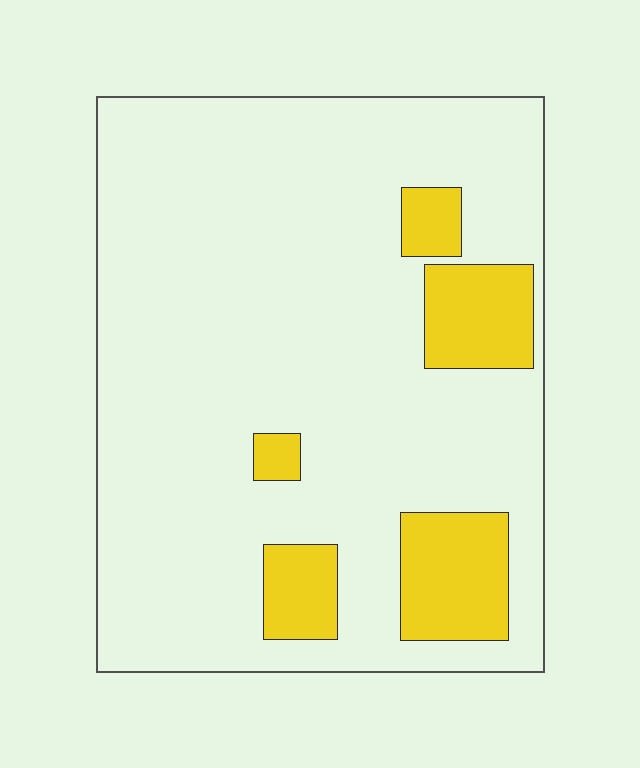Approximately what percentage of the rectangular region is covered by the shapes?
Approximately 15%.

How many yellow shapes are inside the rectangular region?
5.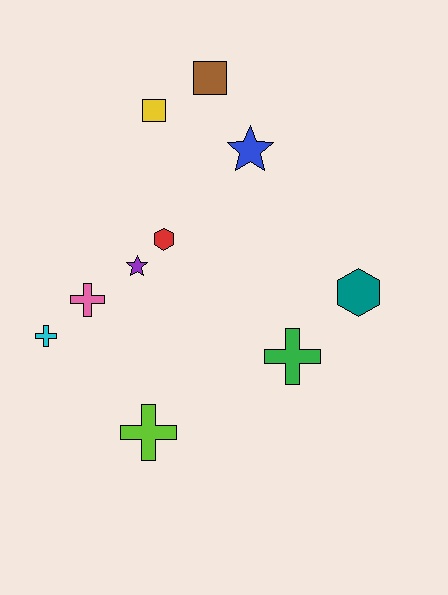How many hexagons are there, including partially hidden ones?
There are 2 hexagons.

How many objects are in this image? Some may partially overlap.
There are 10 objects.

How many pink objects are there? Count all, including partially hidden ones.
There is 1 pink object.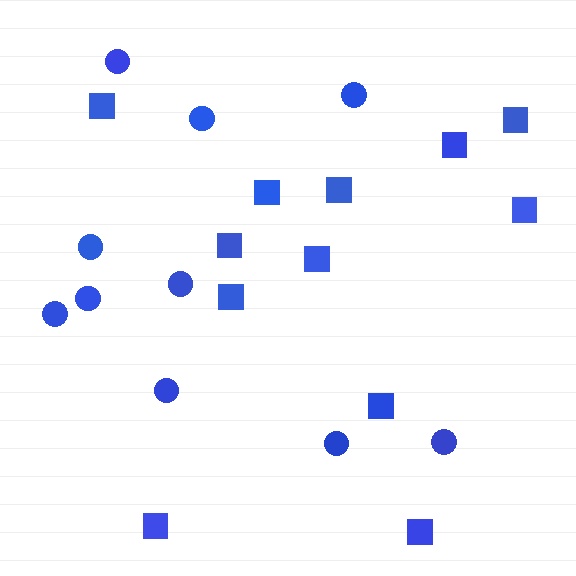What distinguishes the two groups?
There are 2 groups: one group of squares (12) and one group of circles (10).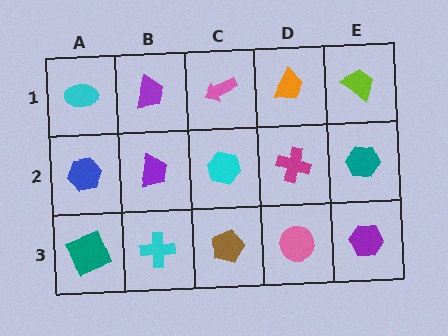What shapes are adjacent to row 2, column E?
A lime trapezoid (row 1, column E), a purple hexagon (row 3, column E), a magenta cross (row 2, column D).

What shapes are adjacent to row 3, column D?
A magenta cross (row 2, column D), a brown pentagon (row 3, column C), a purple hexagon (row 3, column E).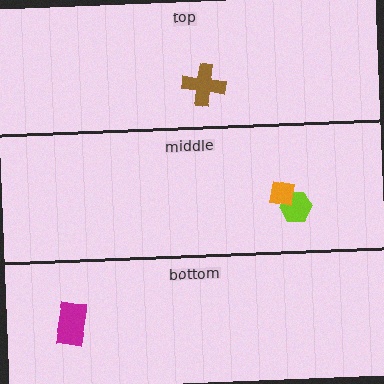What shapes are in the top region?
The brown cross.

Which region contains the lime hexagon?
The middle region.